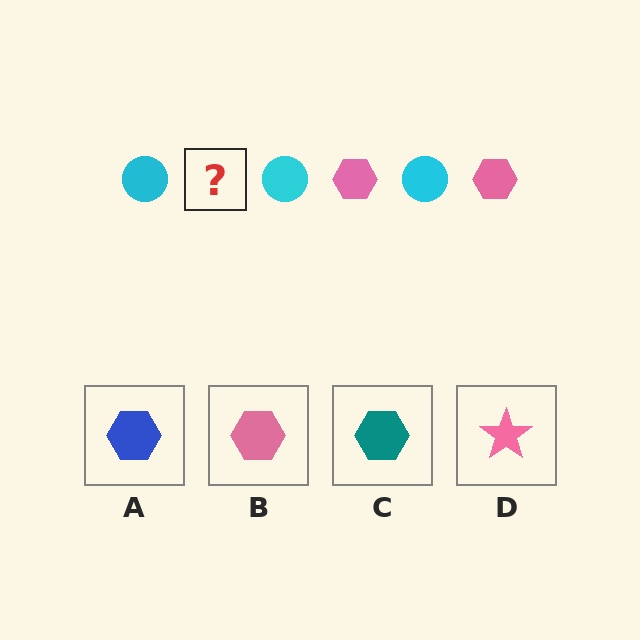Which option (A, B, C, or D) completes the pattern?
B.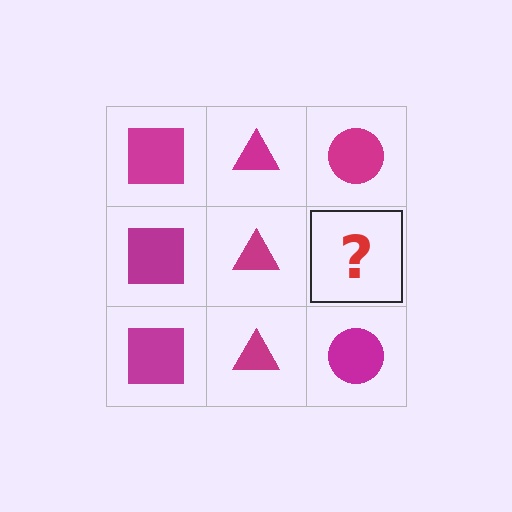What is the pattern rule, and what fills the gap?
The rule is that each column has a consistent shape. The gap should be filled with a magenta circle.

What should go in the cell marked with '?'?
The missing cell should contain a magenta circle.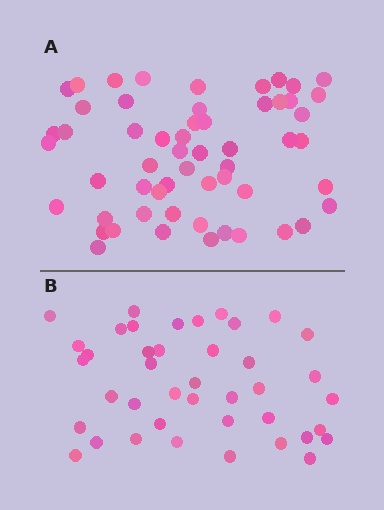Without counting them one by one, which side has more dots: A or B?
Region A (the top region) has more dots.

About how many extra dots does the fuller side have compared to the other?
Region A has approximately 15 more dots than region B.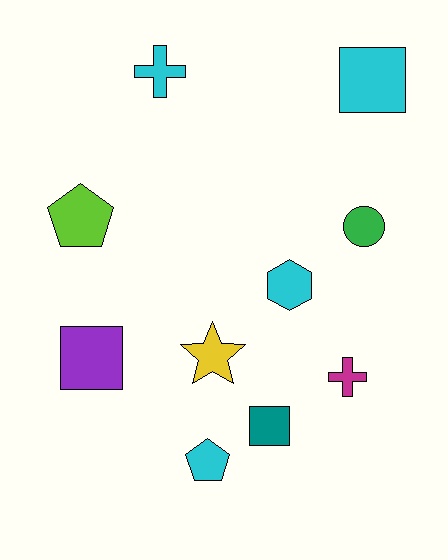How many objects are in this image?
There are 10 objects.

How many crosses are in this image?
There are 2 crosses.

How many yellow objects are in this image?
There is 1 yellow object.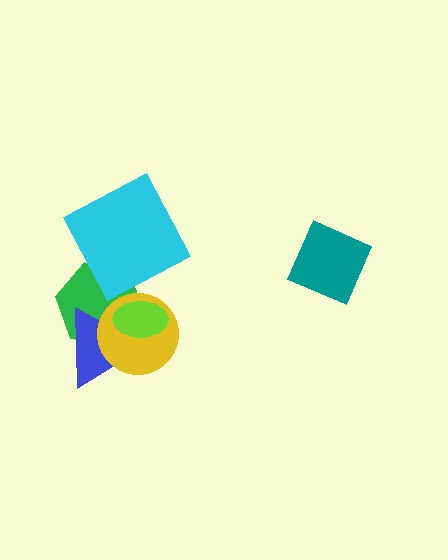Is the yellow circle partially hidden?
Yes, it is partially covered by another shape.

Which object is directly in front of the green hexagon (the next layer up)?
The cyan square is directly in front of the green hexagon.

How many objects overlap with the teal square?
0 objects overlap with the teal square.